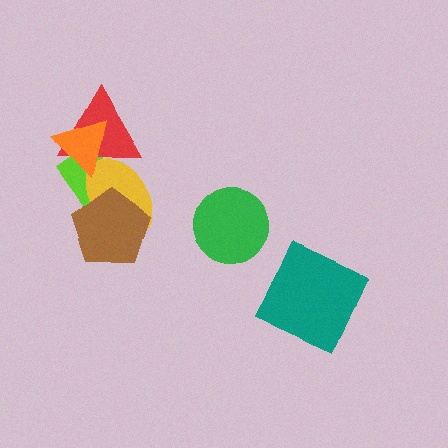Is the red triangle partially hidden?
Yes, it is partially covered by another shape.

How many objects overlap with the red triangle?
3 objects overlap with the red triangle.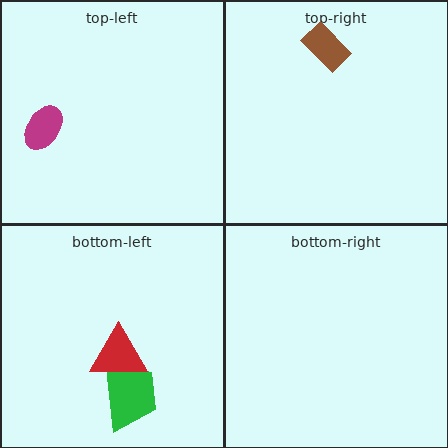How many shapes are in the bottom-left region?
2.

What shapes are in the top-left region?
The magenta ellipse.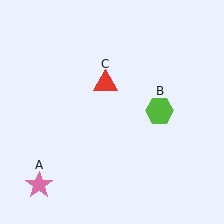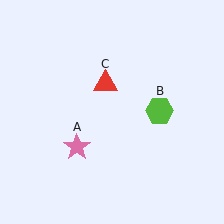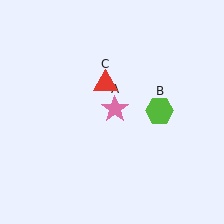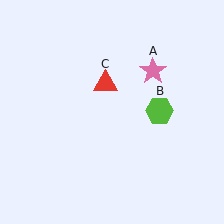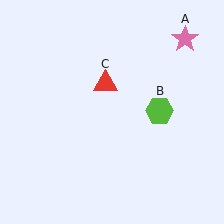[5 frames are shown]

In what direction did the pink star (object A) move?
The pink star (object A) moved up and to the right.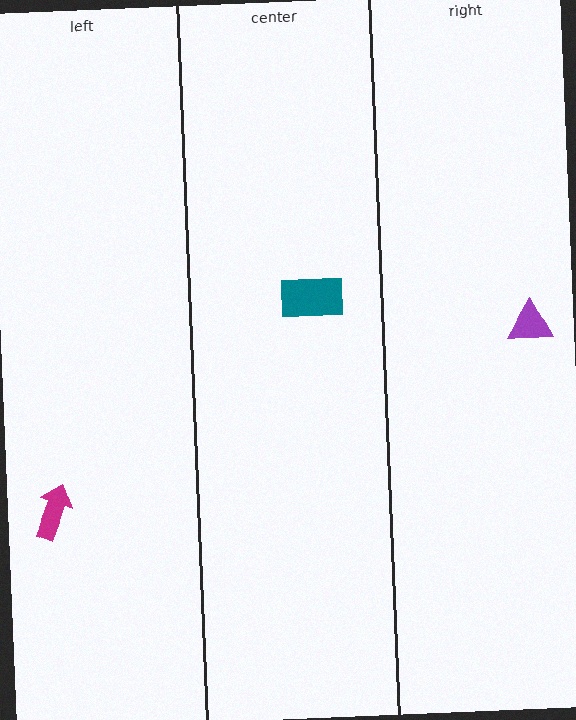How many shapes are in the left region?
1.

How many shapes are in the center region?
1.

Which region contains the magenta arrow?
The left region.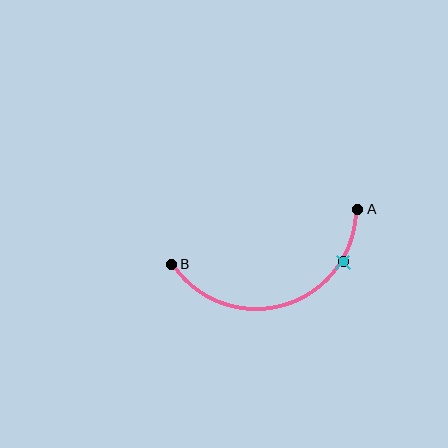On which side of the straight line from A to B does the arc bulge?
The arc bulges below the straight line connecting A and B.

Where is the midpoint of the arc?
The arc midpoint is the point on the curve farthest from the straight line joining A and B. It sits below that line.